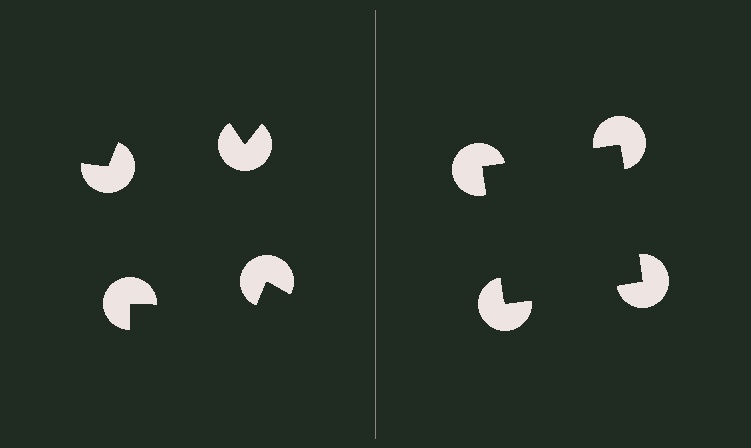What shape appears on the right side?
An illusory square.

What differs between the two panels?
The pac-man discs are positioned identically on both sides; only the wedge orientations differ. On the right they align to a square; on the left they are misaligned.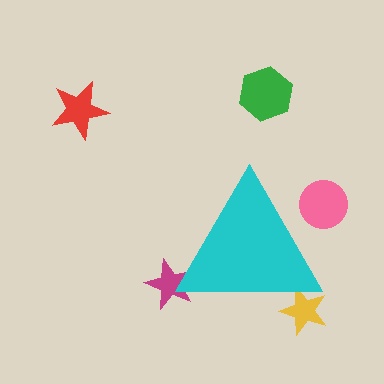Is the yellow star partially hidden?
Yes, the yellow star is partially hidden behind the cyan triangle.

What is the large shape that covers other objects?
A cyan triangle.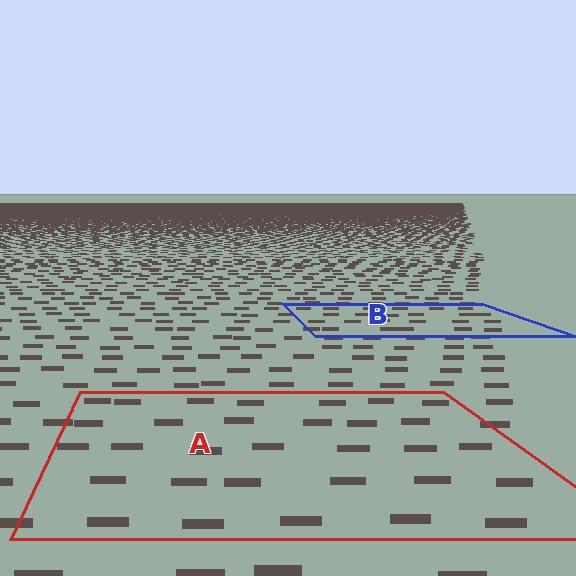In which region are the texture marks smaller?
The texture marks are smaller in region B, because it is farther away.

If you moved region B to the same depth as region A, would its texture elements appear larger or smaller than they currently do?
They would appear larger. At a closer depth, the same texture elements are projected at a bigger on-screen size.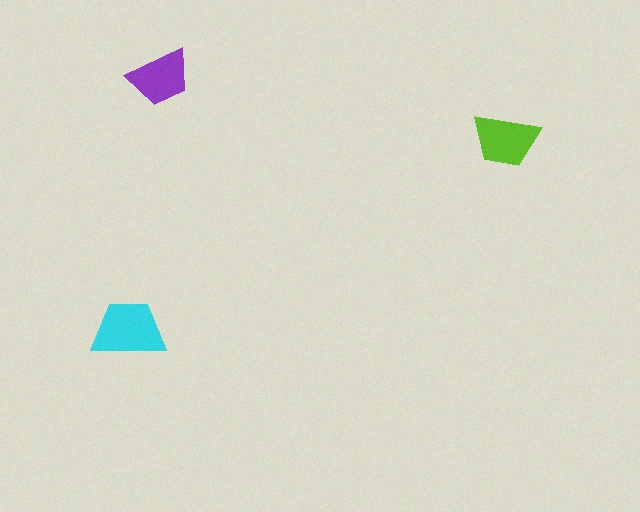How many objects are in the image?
There are 3 objects in the image.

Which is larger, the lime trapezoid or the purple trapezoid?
The lime one.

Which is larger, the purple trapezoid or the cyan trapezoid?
The cyan one.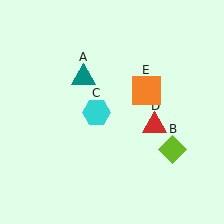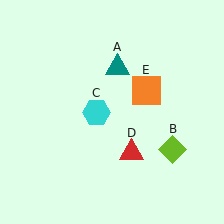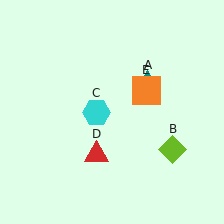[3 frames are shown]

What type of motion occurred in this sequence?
The teal triangle (object A), red triangle (object D) rotated clockwise around the center of the scene.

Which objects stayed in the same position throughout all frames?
Lime diamond (object B) and cyan hexagon (object C) and orange square (object E) remained stationary.